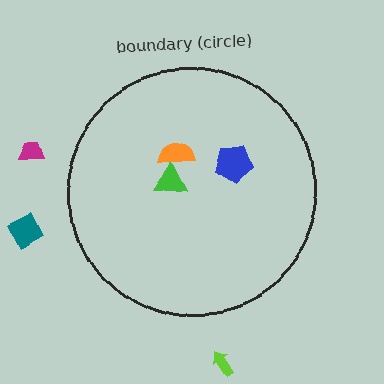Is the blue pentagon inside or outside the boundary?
Inside.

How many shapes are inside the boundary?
3 inside, 3 outside.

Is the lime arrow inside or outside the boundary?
Outside.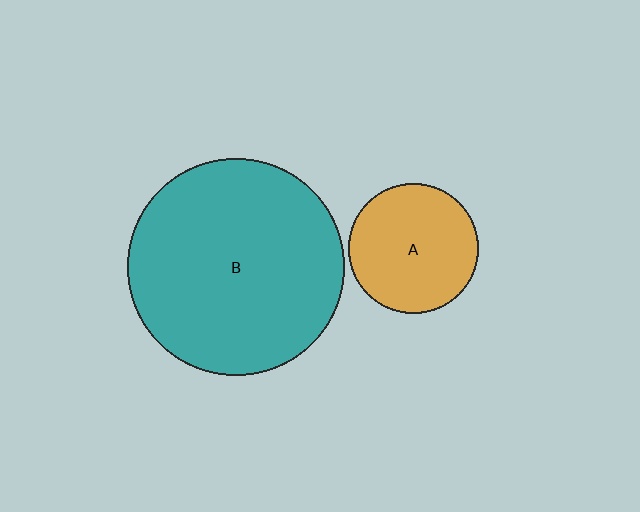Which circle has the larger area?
Circle B (teal).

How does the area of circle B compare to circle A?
Approximately 2.8 times.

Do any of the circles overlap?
No, none of the circles overlap.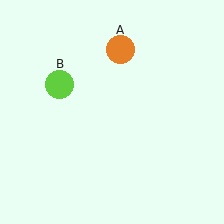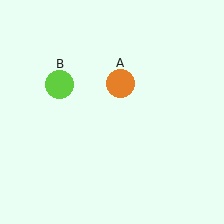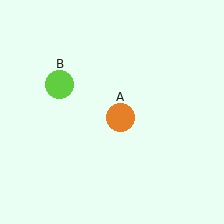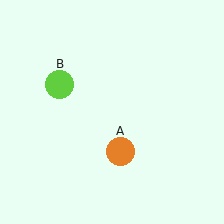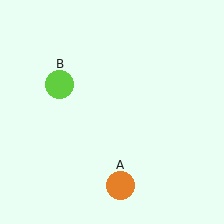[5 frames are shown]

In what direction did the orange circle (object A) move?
The orange circle (object A) moved down.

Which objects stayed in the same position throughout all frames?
Lime circle (object B) remained stationary.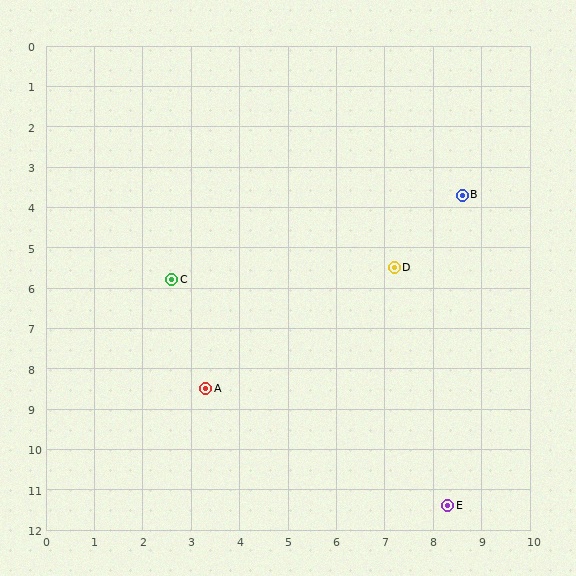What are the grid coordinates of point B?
Point B is at approximately (8.6, 3.7).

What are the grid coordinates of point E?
Point E is at approximately (8.3, 11.4).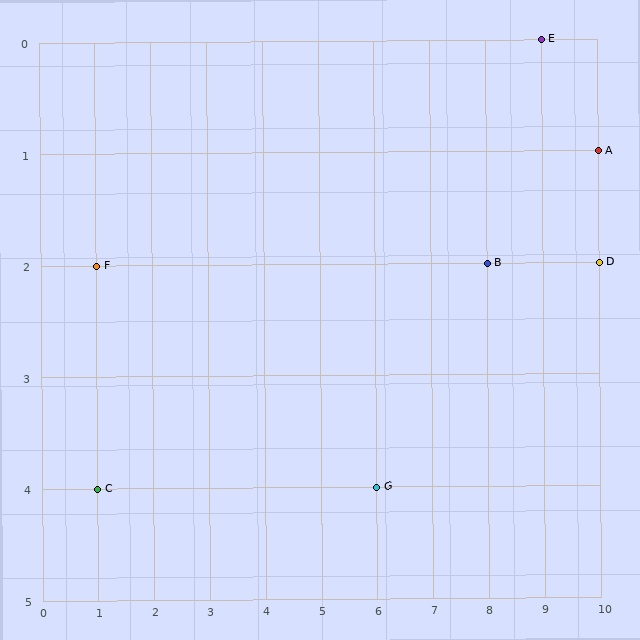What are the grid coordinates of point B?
Point B is at grid coordinates (8, 2).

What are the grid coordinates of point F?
Point F is at grid coordinates (1, 2).